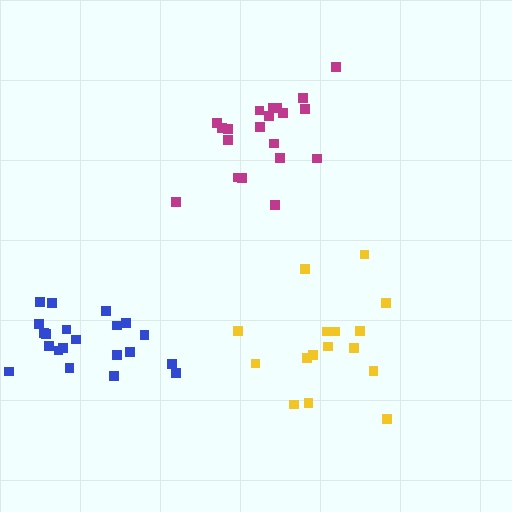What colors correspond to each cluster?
The clusters are colored: magenta, yellow, blue.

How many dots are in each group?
Group 1: 20 dots, Group 2: 16 dots, Group 3: 21 dots (57 total).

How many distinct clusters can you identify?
There are 3 distinct clusters.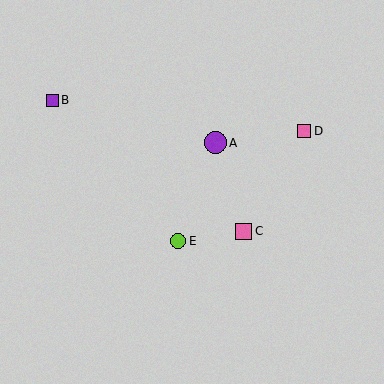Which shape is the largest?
The purple circle (labeled A) is the largest.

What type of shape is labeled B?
Shape B is a purple square.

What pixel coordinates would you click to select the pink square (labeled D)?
Click at (304, 131) to select the pink square D.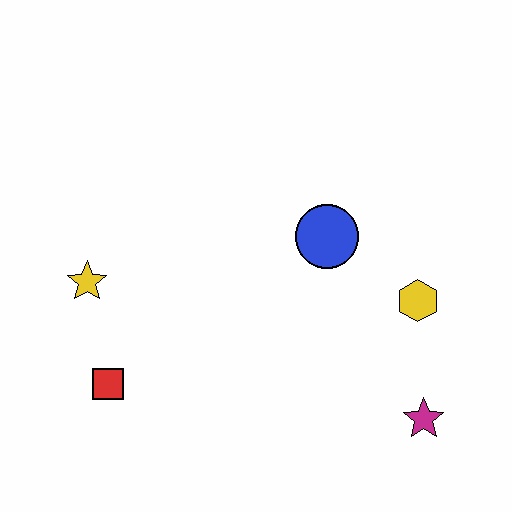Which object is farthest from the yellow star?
The magenta star is farthest from the yellow star.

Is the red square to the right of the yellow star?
Yes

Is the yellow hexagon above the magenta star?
Yes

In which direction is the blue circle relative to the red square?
The blue circle is to the right of the red square.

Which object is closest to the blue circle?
The yellow hexagon is closest to the blue circle.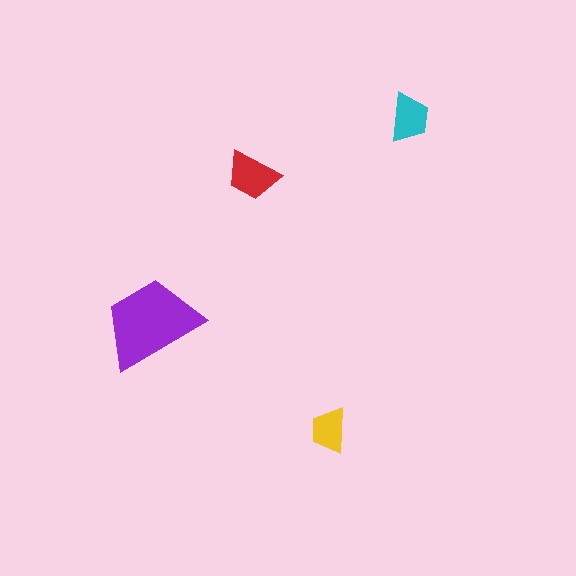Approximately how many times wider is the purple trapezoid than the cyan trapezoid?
About 2 times wider.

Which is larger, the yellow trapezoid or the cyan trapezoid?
The cyan one.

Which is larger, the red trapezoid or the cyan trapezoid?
The red one.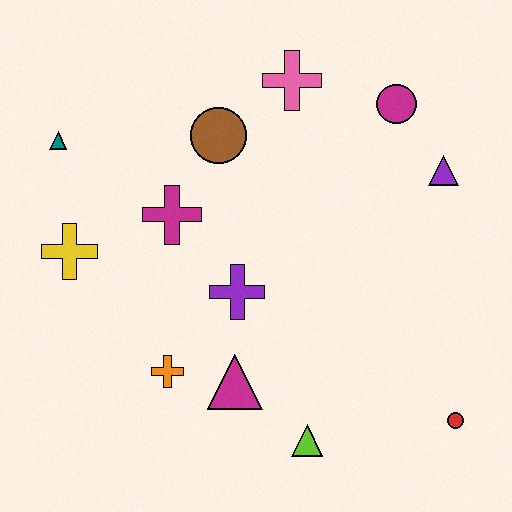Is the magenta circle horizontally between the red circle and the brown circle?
Yes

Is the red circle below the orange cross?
Yes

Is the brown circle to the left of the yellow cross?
No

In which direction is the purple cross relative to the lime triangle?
The purple cross is above the lime triangle.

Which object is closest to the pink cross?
The brown circle is closest to the pink cross.